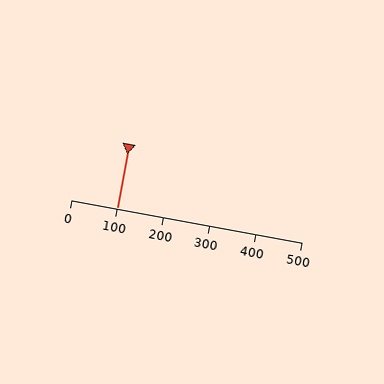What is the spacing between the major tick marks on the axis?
The major ticks are spaced 100 apart.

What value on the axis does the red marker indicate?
The marker indicates approximately 100.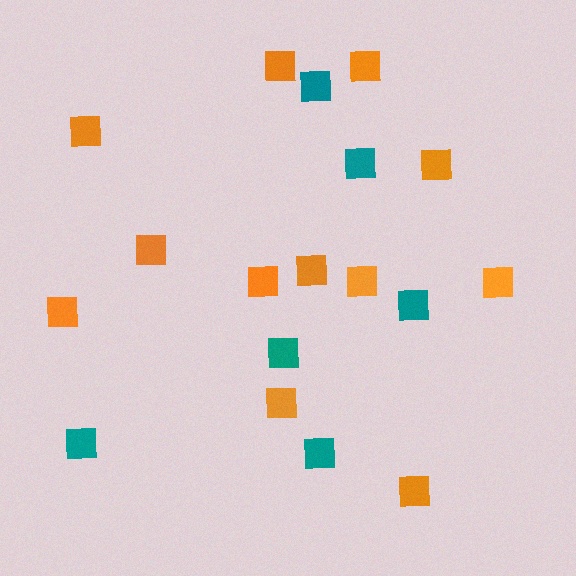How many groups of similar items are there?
There are 2 groups: one group of orange squares (12) and one group of teal squares (6).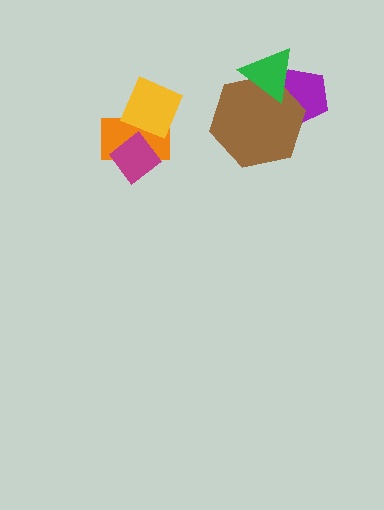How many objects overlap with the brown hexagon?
2 objects overlap with the brown hexagon.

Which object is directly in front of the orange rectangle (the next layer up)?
The yellow diamond is directly in front of the orange rectangle.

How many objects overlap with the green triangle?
2 objects overlap with the green triangle.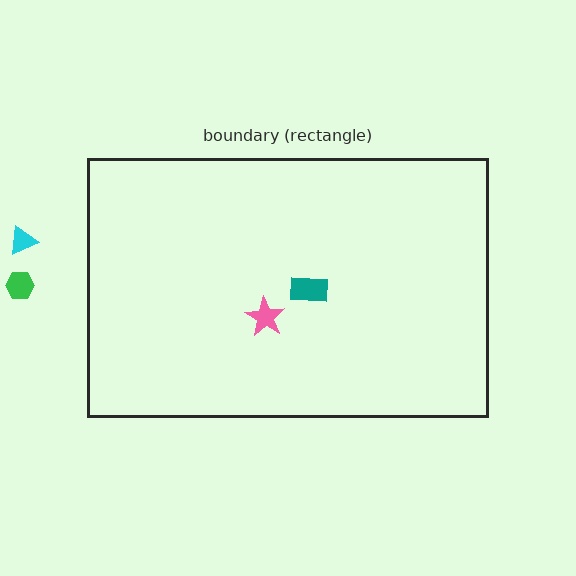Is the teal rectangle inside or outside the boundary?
Inside.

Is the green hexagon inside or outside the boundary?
Outside.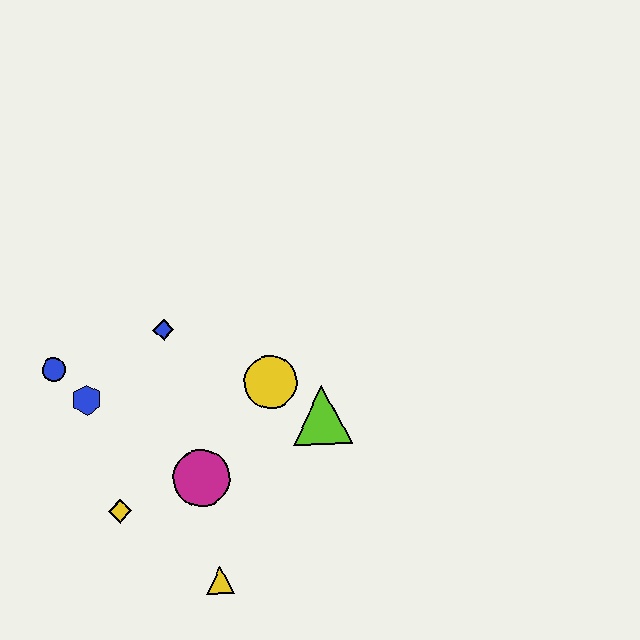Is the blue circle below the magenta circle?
No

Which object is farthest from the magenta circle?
The blue circle is farthest from the magenta circle.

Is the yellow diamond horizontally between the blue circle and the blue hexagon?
No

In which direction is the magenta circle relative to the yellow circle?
The magenta circle is below the yellow circle.